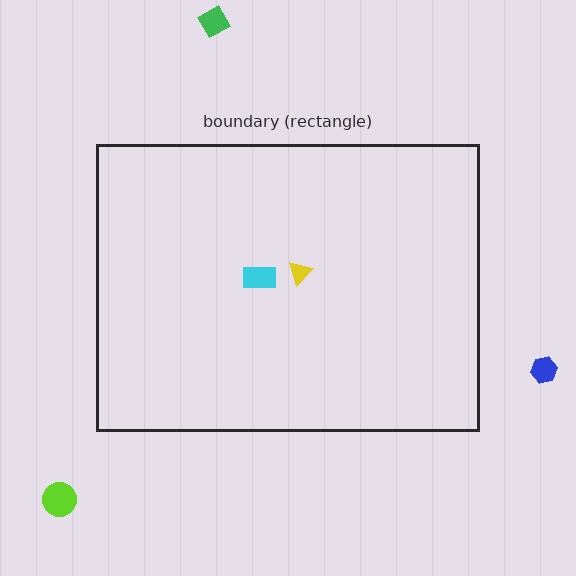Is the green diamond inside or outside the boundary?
Outside.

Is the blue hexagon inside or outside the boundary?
Outside.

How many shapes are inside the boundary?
2 inside, 3 outside.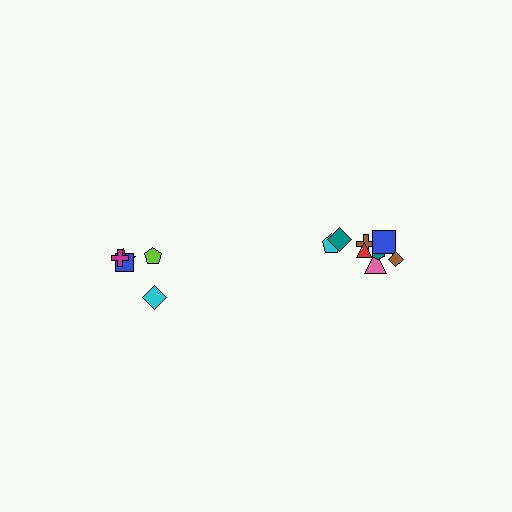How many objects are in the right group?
There are 8 objects.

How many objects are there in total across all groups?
There are 13 objects.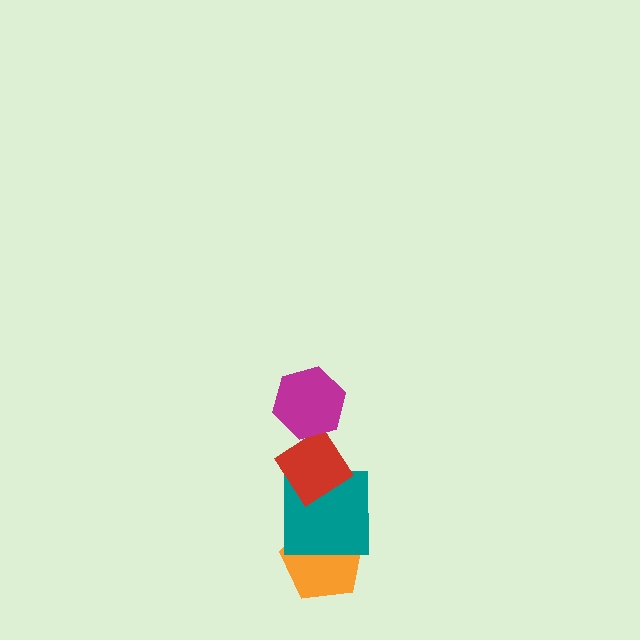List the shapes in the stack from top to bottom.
From top to bottom: the magenta hexagon, the red diamond, the teal square, the orange pentagon.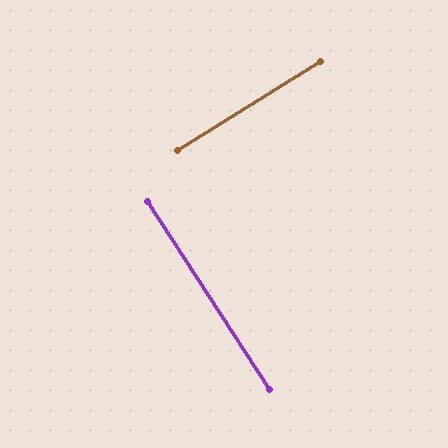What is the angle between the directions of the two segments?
Approximately 89 degrees.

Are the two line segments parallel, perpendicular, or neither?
Perpendicular — they meet at approximately 89°.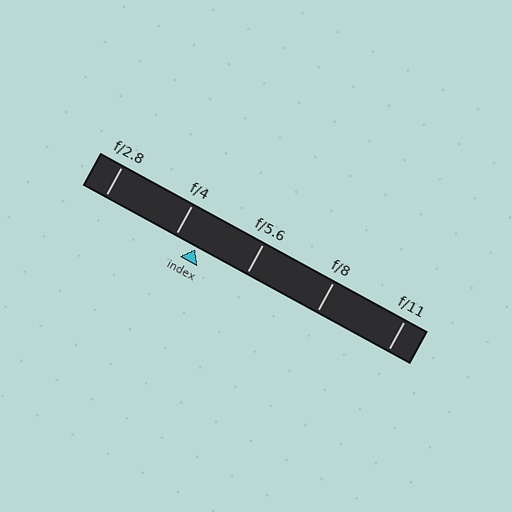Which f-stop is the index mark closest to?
The index mark is closest to f/4.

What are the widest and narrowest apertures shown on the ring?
The widest aperture shown is f/2.8 and the narrowest is f/11.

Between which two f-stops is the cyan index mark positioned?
The index mark is between f/4 and f/5.6.